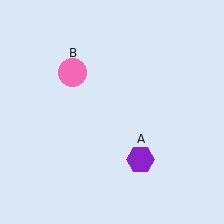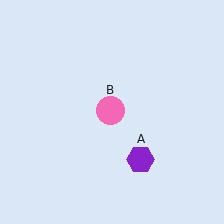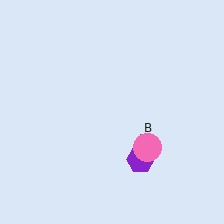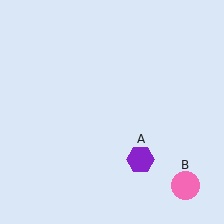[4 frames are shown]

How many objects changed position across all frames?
1 object changed position: pink circle (object B).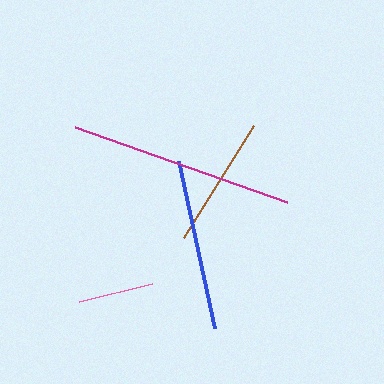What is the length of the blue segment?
The blue segment is approximately 171 pixels long.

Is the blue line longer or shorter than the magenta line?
The magenta line is longer than the blue line.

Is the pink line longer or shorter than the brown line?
The brown line is longer than the pink line.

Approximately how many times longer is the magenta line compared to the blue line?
The magenta line is approximately 1.3 times the length of the blue line.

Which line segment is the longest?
The magenta line is the longest at approximately 226 pixels.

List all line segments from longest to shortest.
From longest to shortest: magenta, blue, brown, pink.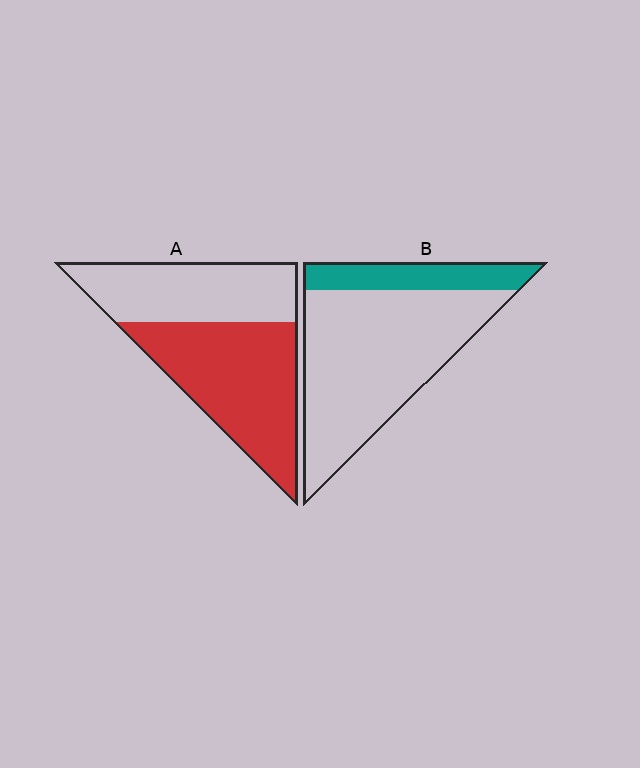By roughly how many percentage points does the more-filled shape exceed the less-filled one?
By roughly 35 percentage points (A over B).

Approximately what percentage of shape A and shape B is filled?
A is approximately 55% and B is approximately 20%.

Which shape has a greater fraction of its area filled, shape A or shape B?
Shape A.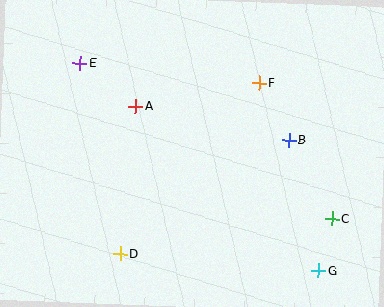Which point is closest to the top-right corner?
Point F is closest to the top-right corner.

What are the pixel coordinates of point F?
Point F is at (259, 83).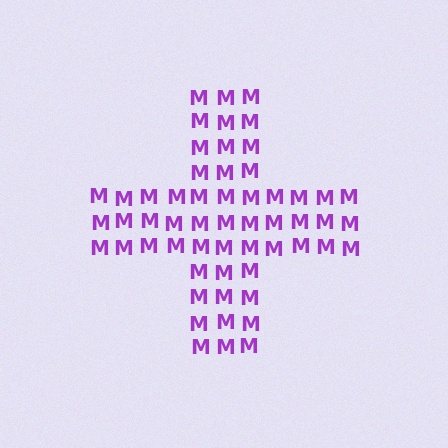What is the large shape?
The large shape is a cross.